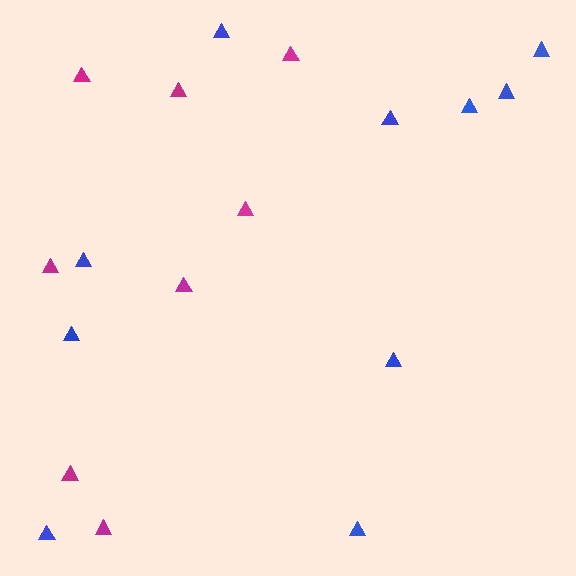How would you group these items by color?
There are 2 groups: one group of magenta triangles (8) and one group of blue triangles (10).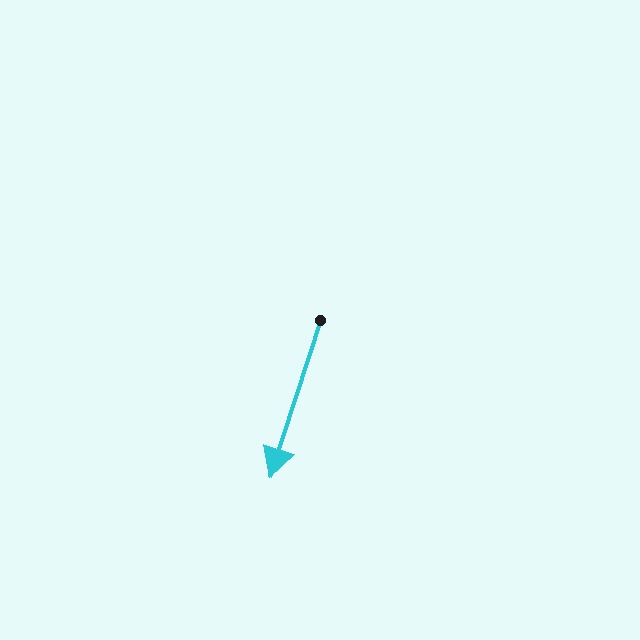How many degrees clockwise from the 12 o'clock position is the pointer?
Approximately 198 degrees.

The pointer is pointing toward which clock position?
Roughly 7 o'clock.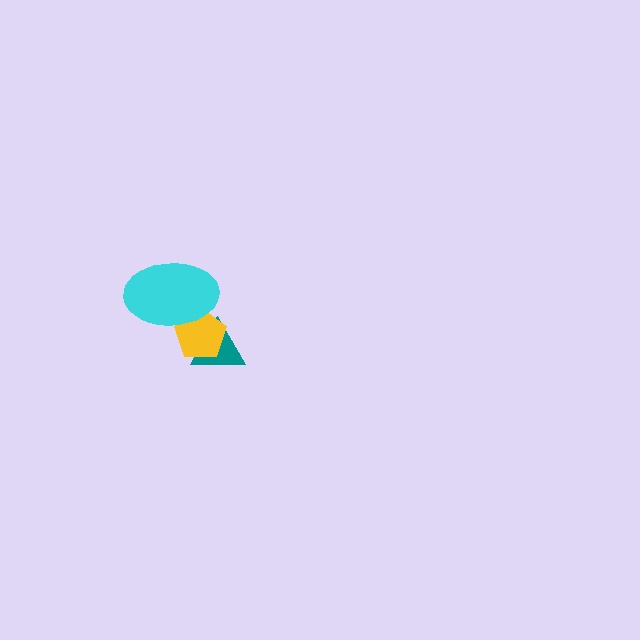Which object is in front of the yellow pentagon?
The cyan ellipse is in front of the yellow pentagon.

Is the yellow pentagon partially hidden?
Yes, it is partially covered by another shape.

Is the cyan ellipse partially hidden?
No, no other shape covers it.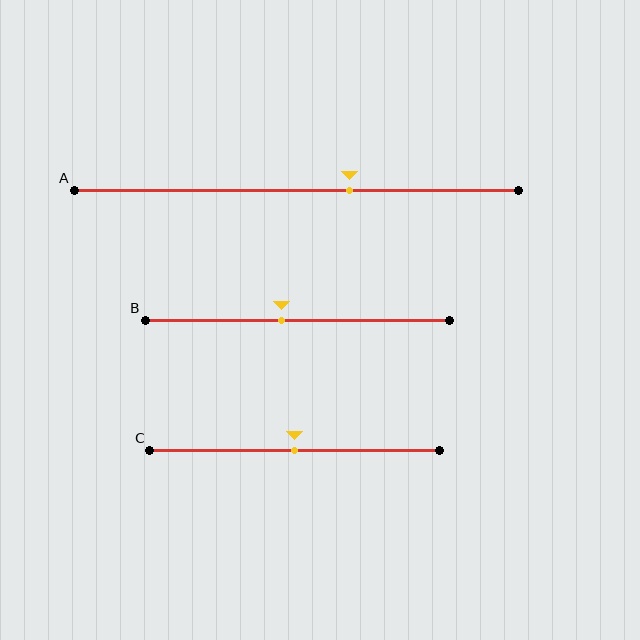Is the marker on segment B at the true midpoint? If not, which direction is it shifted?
No, the marker on segment B is shifted to the left by about 5% of the segment length.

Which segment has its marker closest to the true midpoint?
Segment C has its marker closest to the true midpoint.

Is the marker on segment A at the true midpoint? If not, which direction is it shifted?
No, the marker on segment A is shifted to the right by about 12% of the segment length.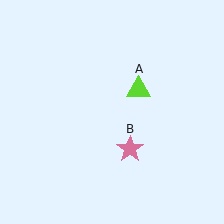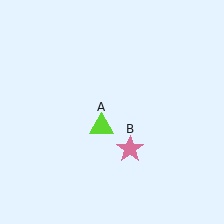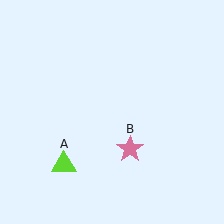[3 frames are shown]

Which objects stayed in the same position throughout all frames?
Pink star (object B) remained stationary.